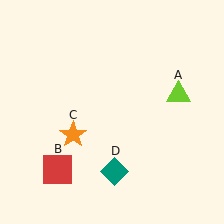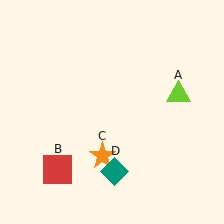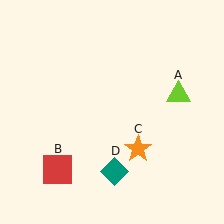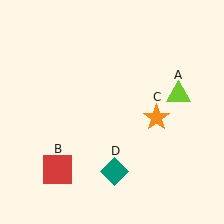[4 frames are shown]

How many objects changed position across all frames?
1 object changed position: orange star (object C).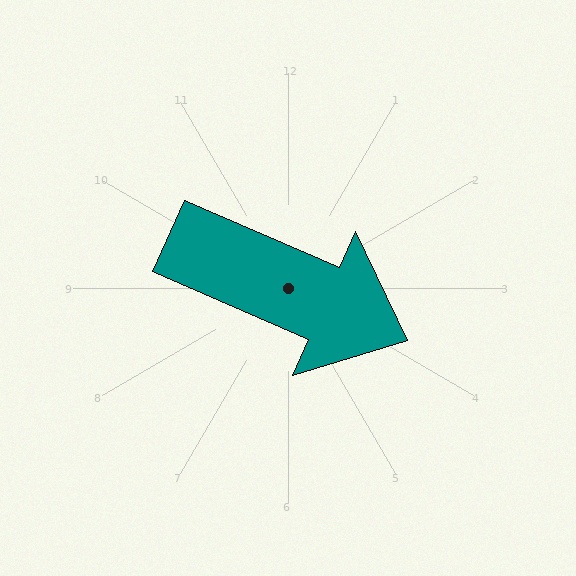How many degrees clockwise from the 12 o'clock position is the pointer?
Approximately 114 degrees.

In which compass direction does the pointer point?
Southeast.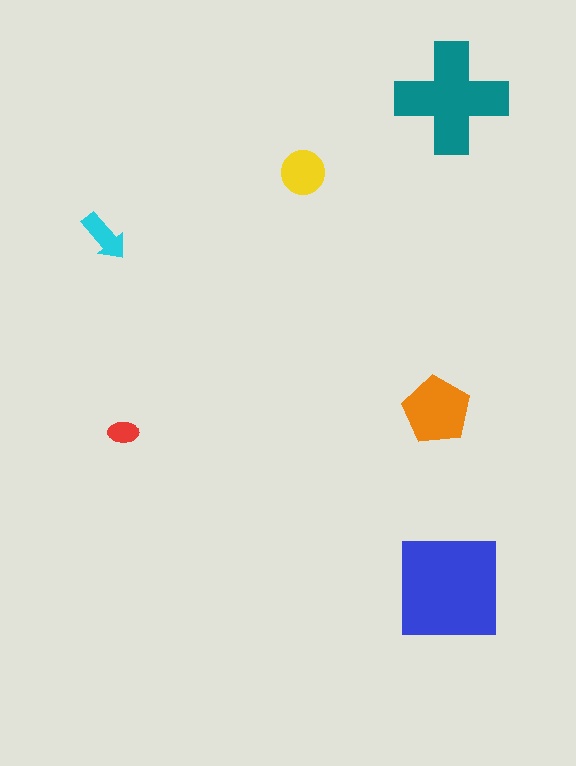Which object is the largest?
The blue square.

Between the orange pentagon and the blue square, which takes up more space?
The blue square.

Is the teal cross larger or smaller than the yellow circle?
Larger.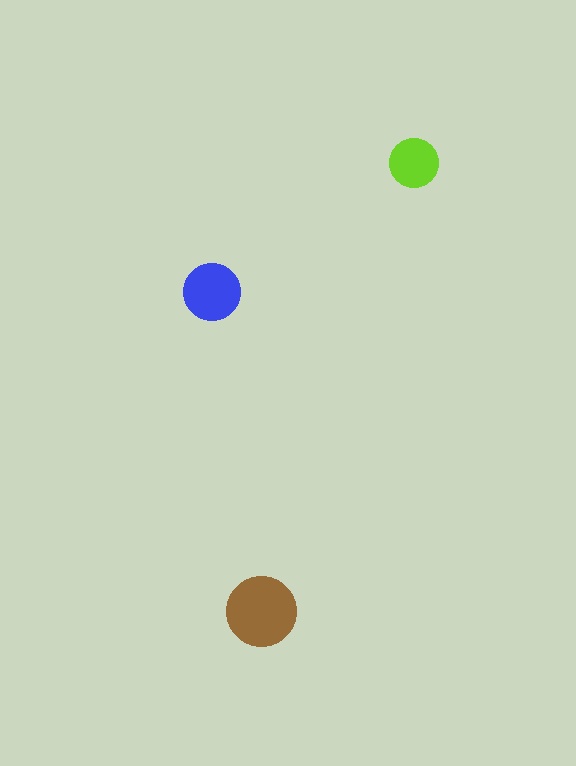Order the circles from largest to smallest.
the brown one, the blue one, the lime one.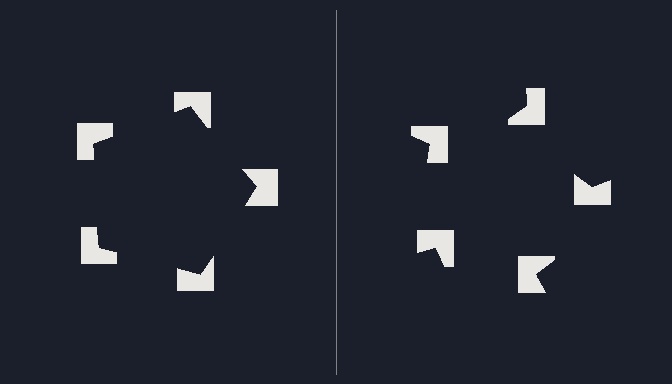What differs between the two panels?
The notched squares are positioned identically on both sides; only the wedge orientations differ. On the left they align to a pentagon; on the right they are misaligned.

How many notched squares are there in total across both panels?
10 — 5 on each side.